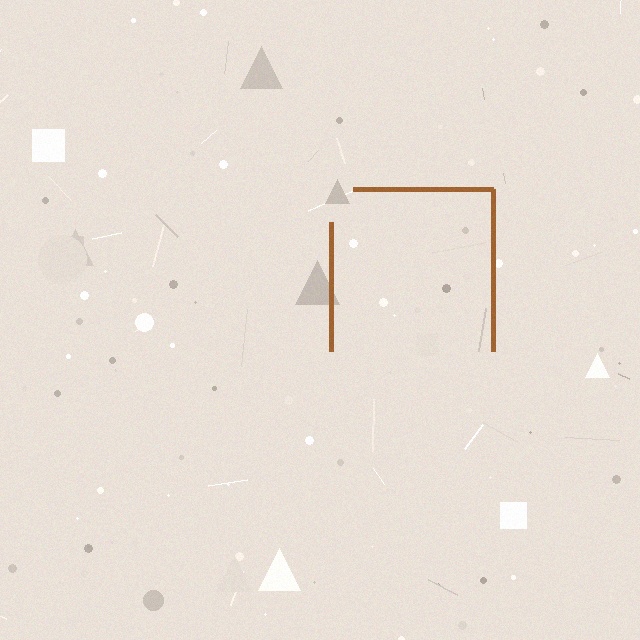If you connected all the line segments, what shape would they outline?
They would outline a square.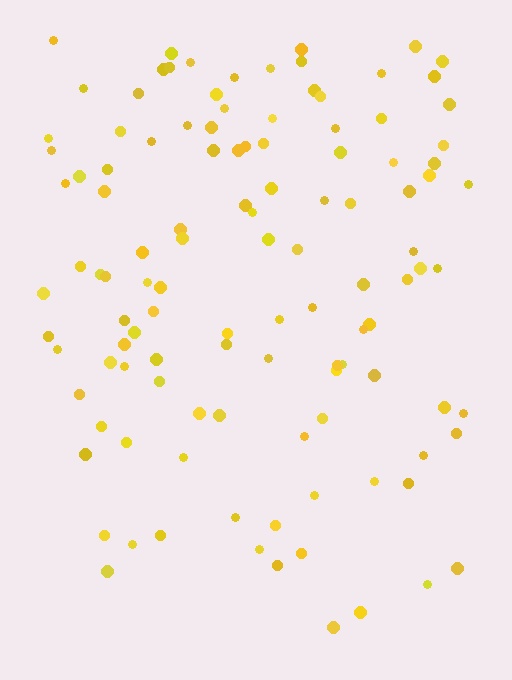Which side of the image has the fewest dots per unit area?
The bottom.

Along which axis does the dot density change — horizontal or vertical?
Vertical.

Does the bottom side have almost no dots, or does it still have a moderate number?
Still a moderate number, just noticeably fewer than the top.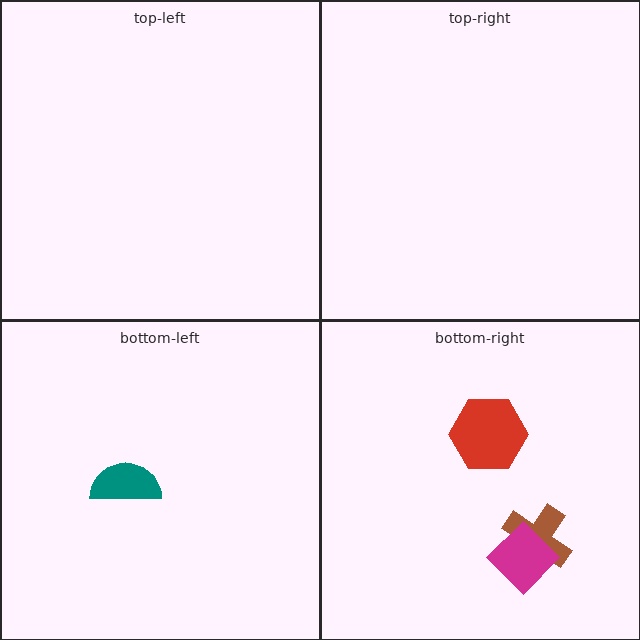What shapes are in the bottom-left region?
The teal semicircle.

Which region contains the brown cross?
The bottom-right region.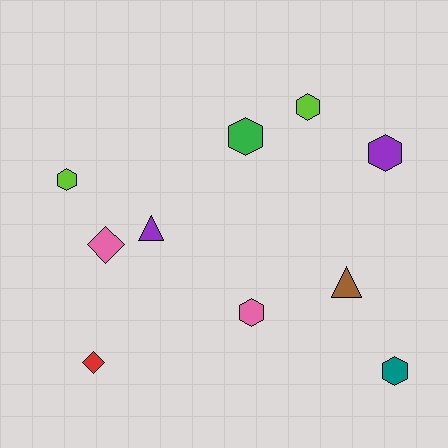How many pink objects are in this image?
There are 2 pink objects.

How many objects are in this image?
There are 10 objects.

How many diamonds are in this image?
There are 2 diamonds.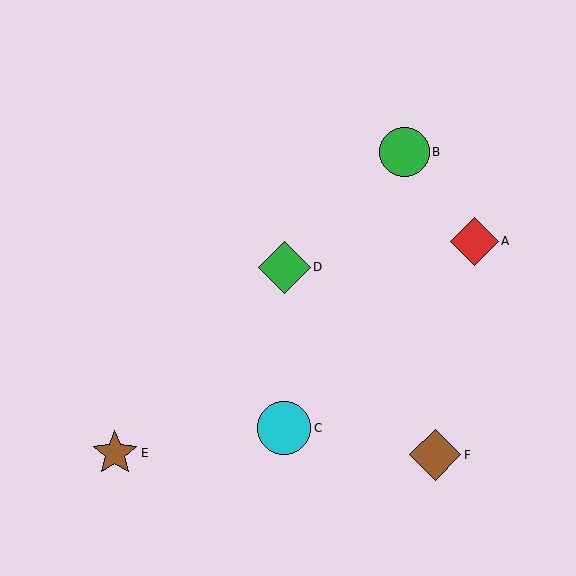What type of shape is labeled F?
Shape F is a brown diamond.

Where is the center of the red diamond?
The center of the red diamond is at (474, 241).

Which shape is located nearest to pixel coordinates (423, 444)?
The brown diamond (labeled F) at (435, 455) is nearest to that location.